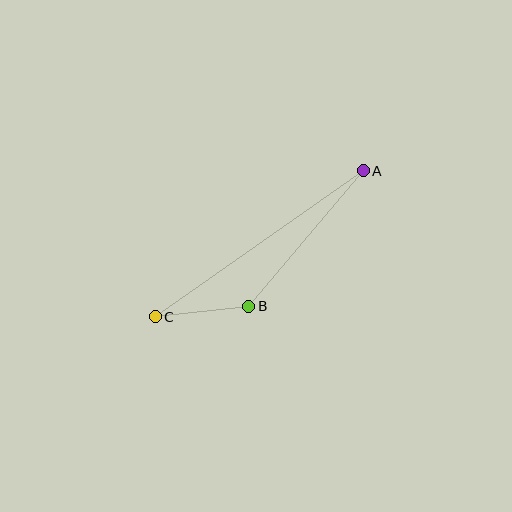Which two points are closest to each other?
Points B and C are closest to each other.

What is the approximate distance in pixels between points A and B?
The distance between A and B is approximately 177 pixels.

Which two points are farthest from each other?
Points A and C are farthest from each other.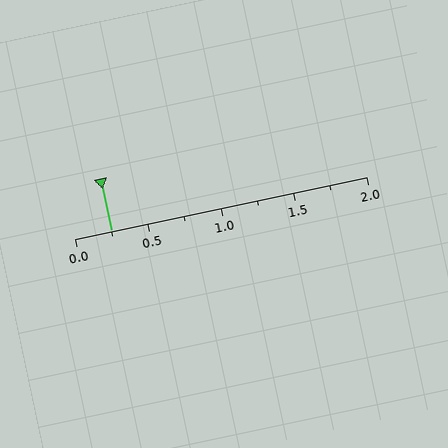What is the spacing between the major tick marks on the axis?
The major ticks are spaced 0.5 apart.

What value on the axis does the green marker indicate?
The marker indicates approximately 0.25.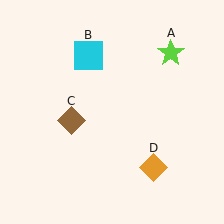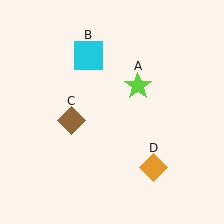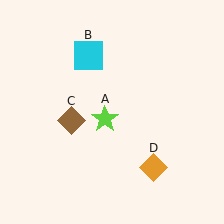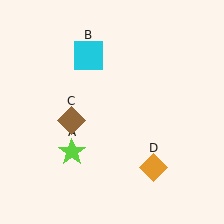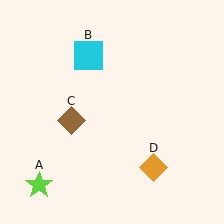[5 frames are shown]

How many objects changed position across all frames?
1 object changed position: lime star (object A).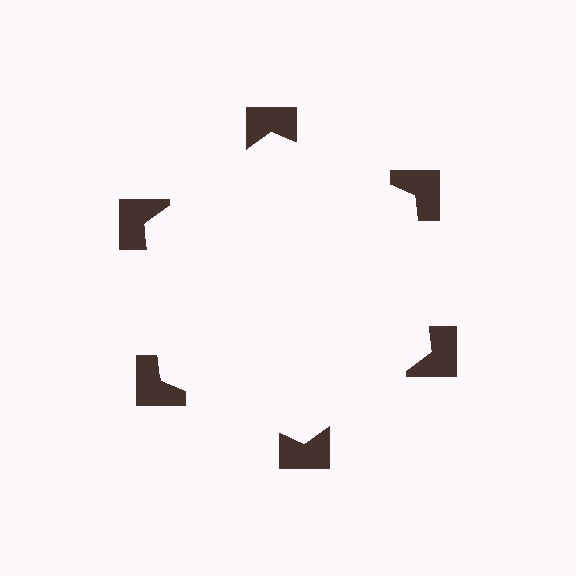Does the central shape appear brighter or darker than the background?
It typically appears slightly brighter than the background, even though no actual brightness change is drawn.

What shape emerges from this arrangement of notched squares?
An illusory hexagon — its edges are inferred from the aligned wedge cuts in the notched squares, not physically drawn.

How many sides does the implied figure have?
6 sides.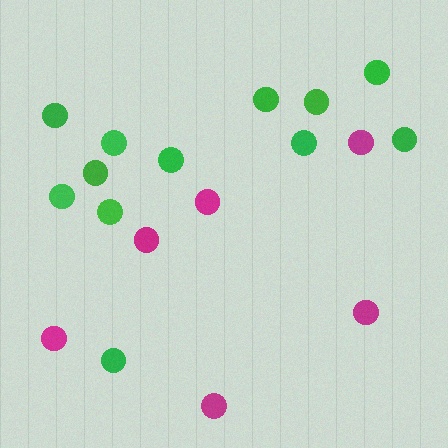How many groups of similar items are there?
There are 2 groups: one group of magenta circles (6) and one group of green circles (12).